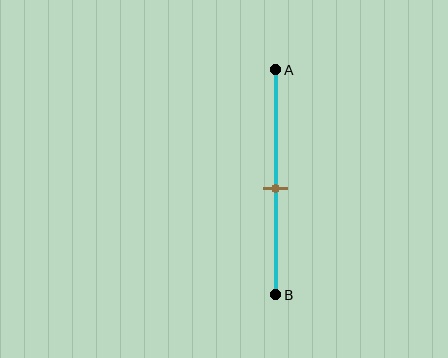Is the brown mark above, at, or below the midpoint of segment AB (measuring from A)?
The brown mark is approximately at the midpoint of segment AB.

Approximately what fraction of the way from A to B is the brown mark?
The brown mark is approximately 55% of the way from A to B.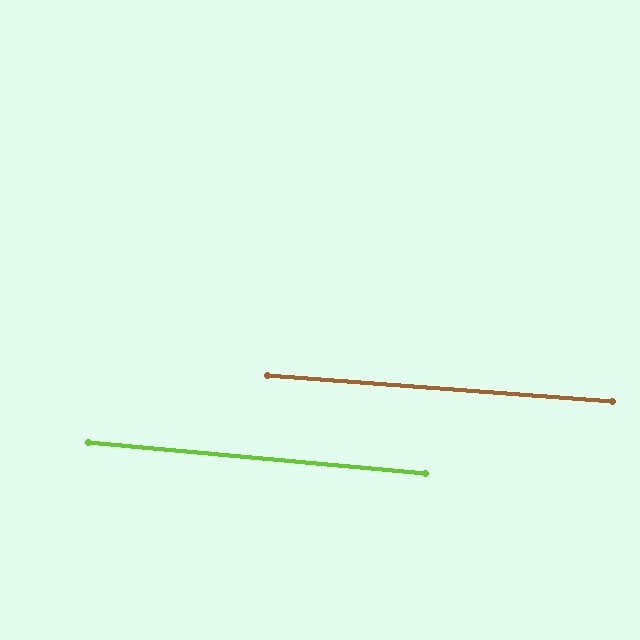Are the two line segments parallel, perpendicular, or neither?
Parallel — their directions differ by only 1.0°.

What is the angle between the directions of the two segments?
Approximately 1 degree.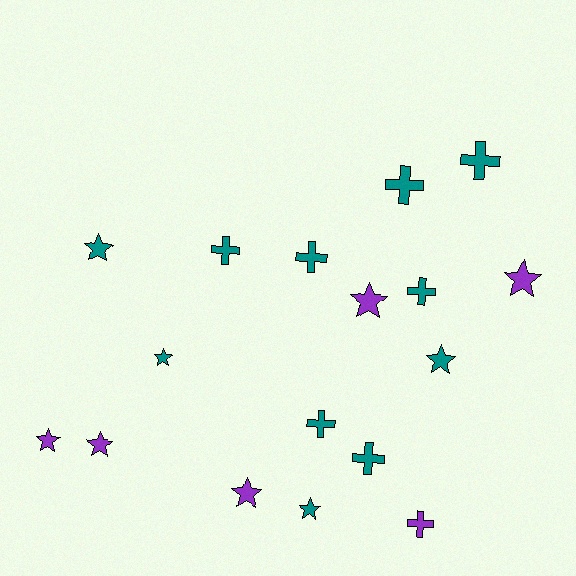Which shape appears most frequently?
Star, with 9 objects.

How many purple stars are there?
There are 5 purple stars.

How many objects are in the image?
There are 17 objects.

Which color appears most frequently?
Teal, with 11 objects.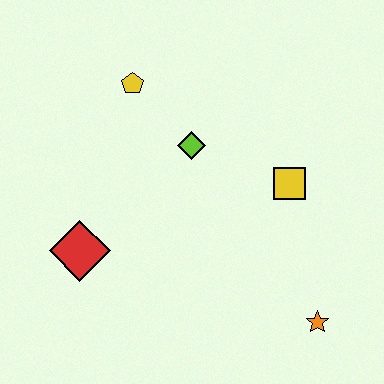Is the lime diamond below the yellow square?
No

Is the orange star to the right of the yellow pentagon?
Yes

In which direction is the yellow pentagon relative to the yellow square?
The yellow pentagon is to the left of the yellow square.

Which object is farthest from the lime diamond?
The orange star is farthest from the lime diamond.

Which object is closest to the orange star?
The yellow square is closest to the orange star.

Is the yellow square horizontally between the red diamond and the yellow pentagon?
No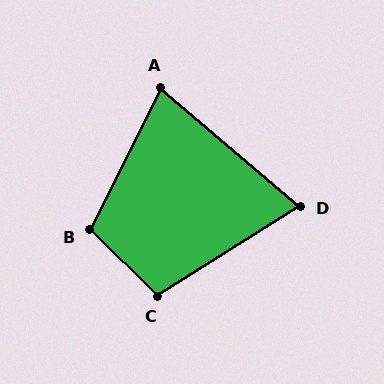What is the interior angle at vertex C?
Approximately 104 degrees (obtuse).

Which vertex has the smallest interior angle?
D, at approximately 73 degrees.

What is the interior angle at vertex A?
Approximately 76 degrees (acute).